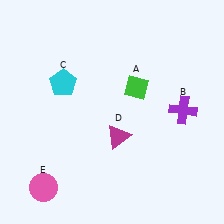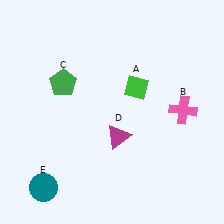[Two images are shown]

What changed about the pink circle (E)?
In Image 1, E is pink. In Image 2, it changed to teal.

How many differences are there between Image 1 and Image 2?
There are 3 differences between the two images.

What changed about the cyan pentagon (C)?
In Image 1, C is cyan. In Image 2, it changed to green.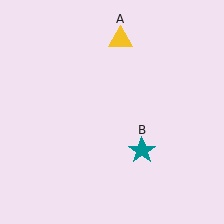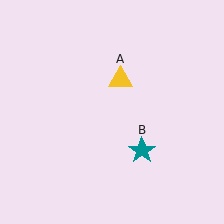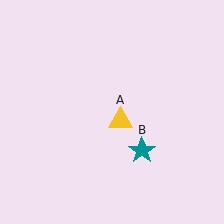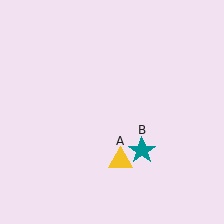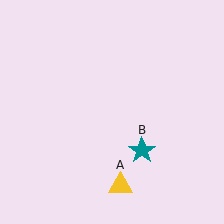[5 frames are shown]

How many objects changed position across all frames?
1 object changed position: yellow triangle (object A).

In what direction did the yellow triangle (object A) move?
The yellow triangle (object A) moved down.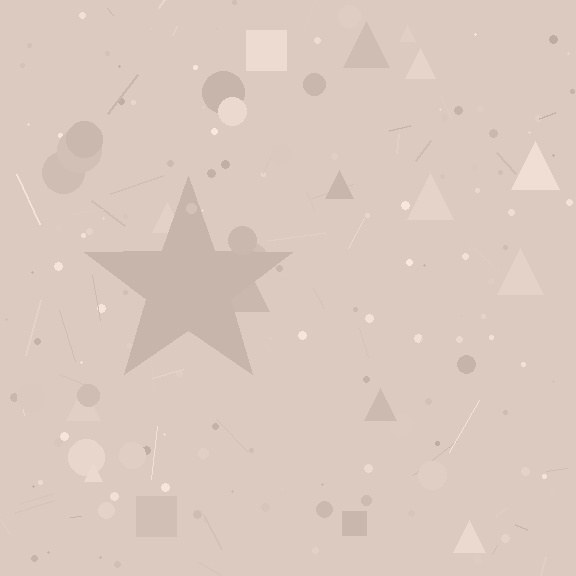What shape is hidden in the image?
A star is hidden in the image.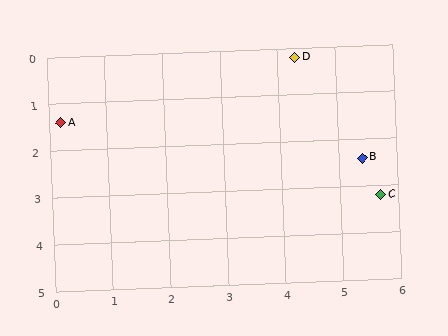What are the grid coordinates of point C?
Point C is at approximately (5.7, 3.2).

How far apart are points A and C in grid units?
Points A and C are about 5.8 grid units apart.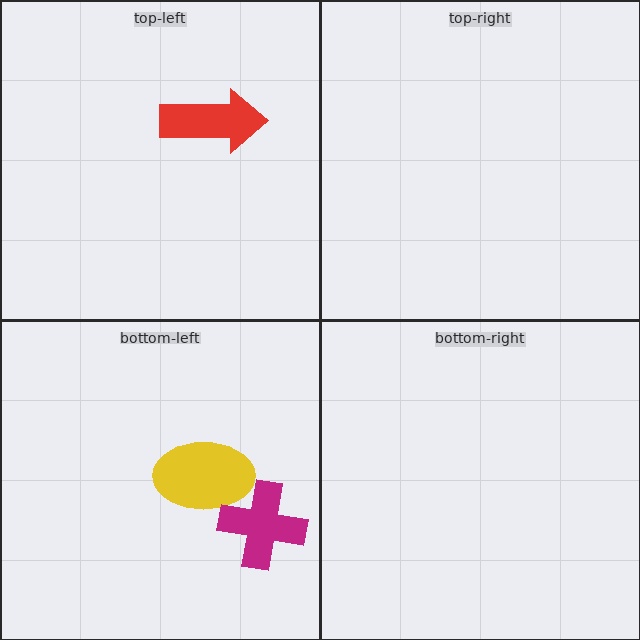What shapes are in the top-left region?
The red arrow.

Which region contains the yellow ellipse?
The bottom-left region.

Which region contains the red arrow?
The top-left region.